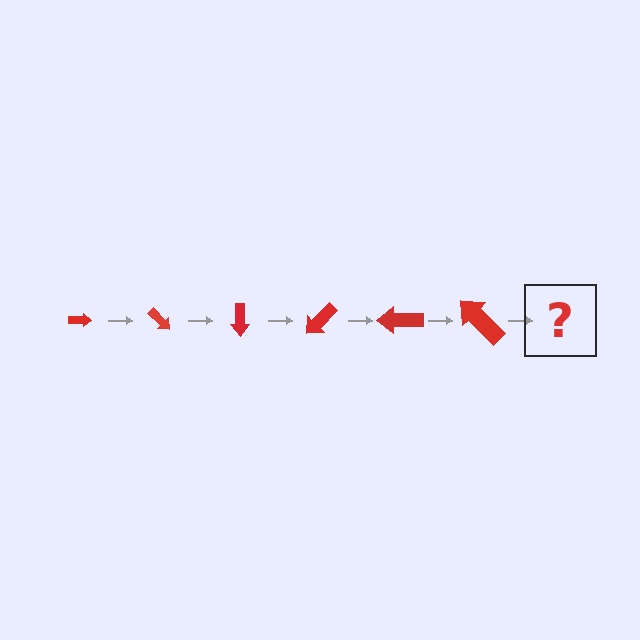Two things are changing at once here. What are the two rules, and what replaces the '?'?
The two rules are that the arrow grows larger each step and it rotates 45 degrees each step. The '?' should be an arrow, larger than the previous one and rotated 270 degrees from the start.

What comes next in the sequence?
The next element should be an arrow, larger than the previous one and rotated 270 degrees from the start.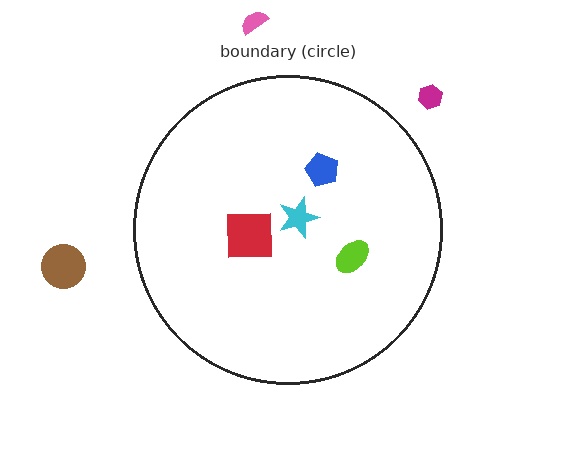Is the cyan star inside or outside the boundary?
Inside.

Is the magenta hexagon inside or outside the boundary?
Outside.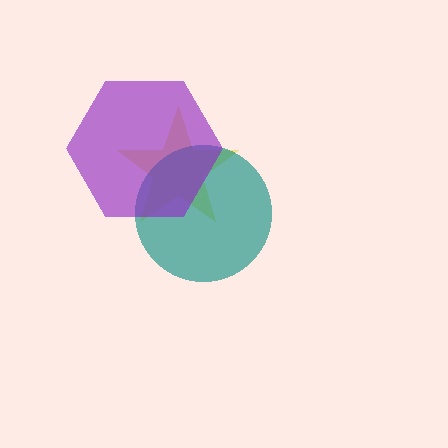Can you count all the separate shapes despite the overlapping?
Yes, there are 3 separate shapes.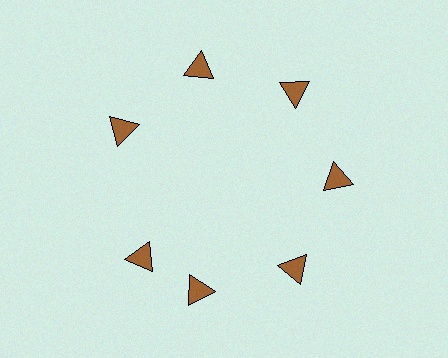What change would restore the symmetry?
The symmetry would be restored by rotating it back into even spacing with its neighbors so that all 7 triangles sit at equal angles and equal distance from the center.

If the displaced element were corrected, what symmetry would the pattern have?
It would have 7-fold rotational symmetry — the pattern would map onto itself every 51 degrees.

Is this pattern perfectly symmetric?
No. The 7 brown triangles are arranged in a ring, but one element near the 8 o'clock position is rotated out of alignment along the ring, breaking the 7-fold rotational symmetry.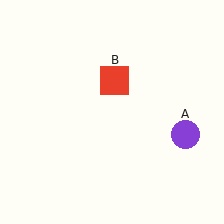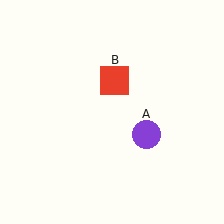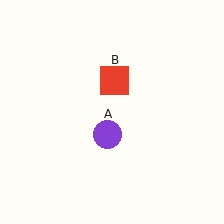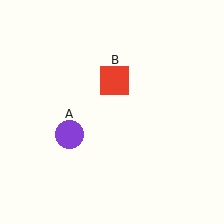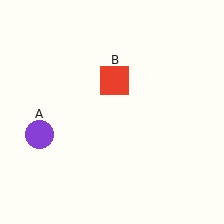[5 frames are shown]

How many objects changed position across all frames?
1 object changed position: purple circle (object A).